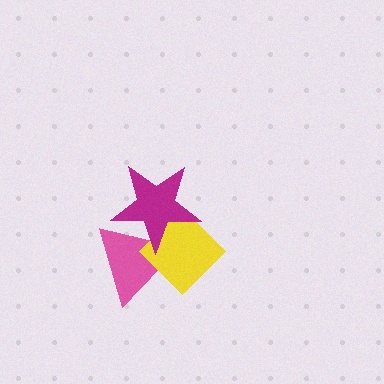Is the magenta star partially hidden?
No, no other shape covers it.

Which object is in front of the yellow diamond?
The magenta star is in front of the yellow diamond.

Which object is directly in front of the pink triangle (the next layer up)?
The yellow diamond is directly in front of the pink triangle.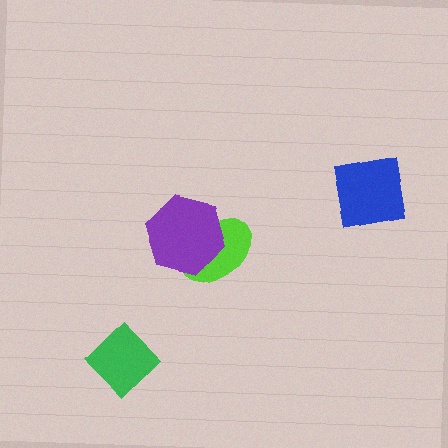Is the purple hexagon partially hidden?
No, no other shape covers it.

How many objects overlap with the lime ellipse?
1 object overlaps with the lime ellipse.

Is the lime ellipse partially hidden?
Yes, it is partially covered by another shape.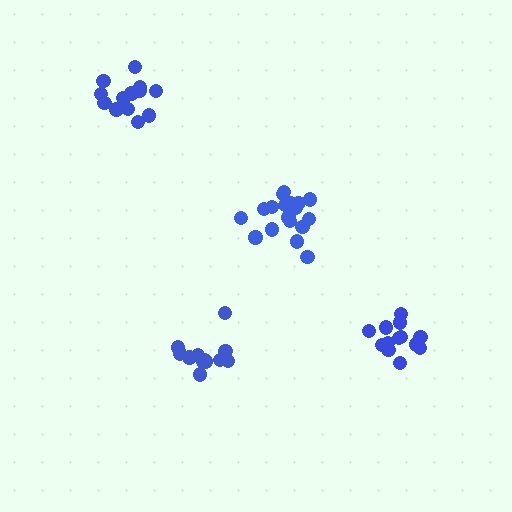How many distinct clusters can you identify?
There are 4 distinct clusters.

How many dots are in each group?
Group 1: 13 dots, Group 2: 18 dots, Group 3: 13 dots, Group 4: 13 dots (57 total).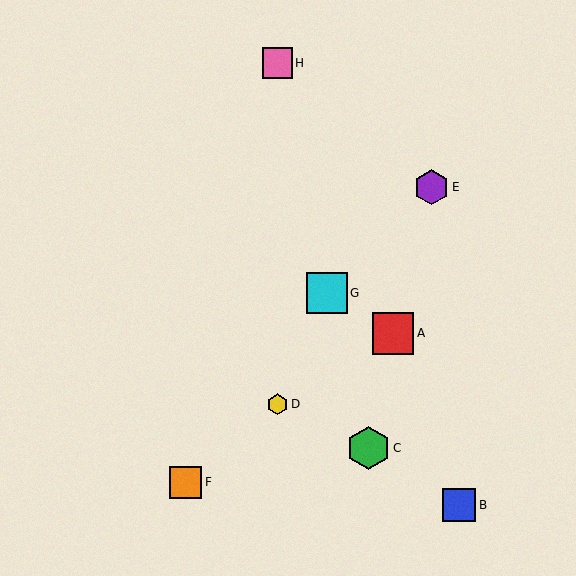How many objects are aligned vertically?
2 objects (D, H) are aligned vertically.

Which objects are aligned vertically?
Objects D, H are aligned vertically.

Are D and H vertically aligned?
Yes, both are at x≈277.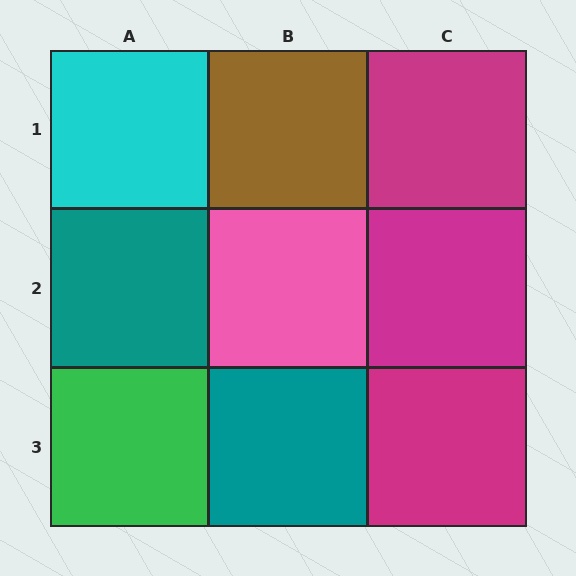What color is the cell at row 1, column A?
Cyan.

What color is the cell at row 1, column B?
Brown.